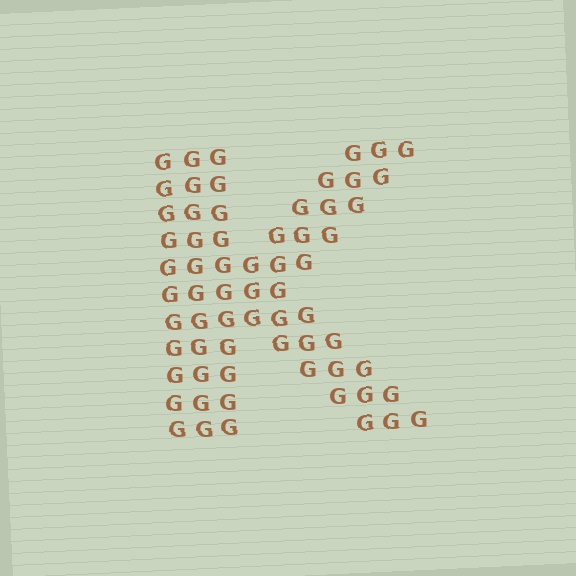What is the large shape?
The large shape is the letter K.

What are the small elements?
The small elements are letter G's.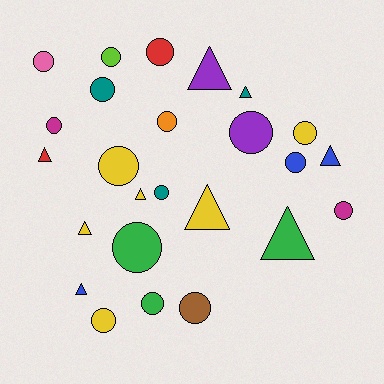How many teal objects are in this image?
There are 3 teal objects.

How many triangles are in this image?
There are 9 triangles.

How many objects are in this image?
There are 25 objects.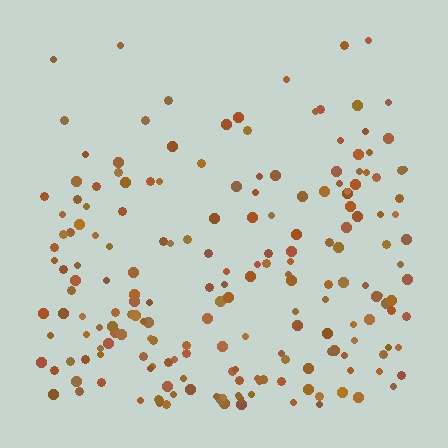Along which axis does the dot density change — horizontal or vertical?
Vertical.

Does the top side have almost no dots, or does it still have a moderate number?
Still a moderate number, just noticeably fewer than the bottom.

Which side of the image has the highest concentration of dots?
The bottom.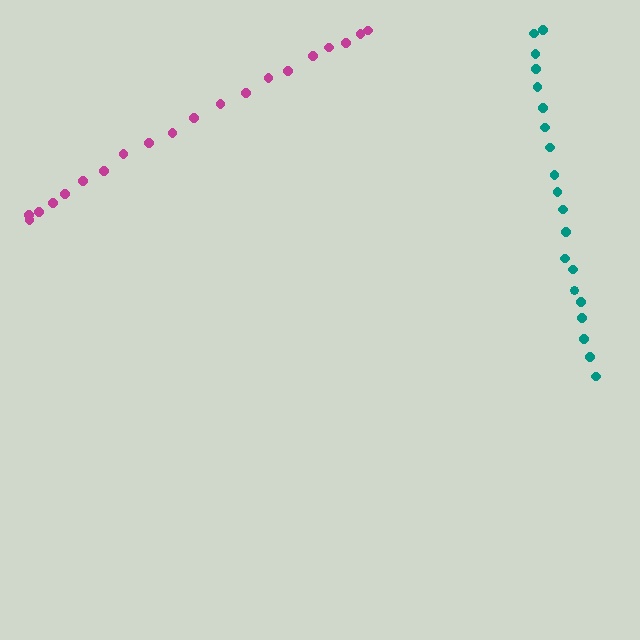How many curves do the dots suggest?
There are 2 distinct paths.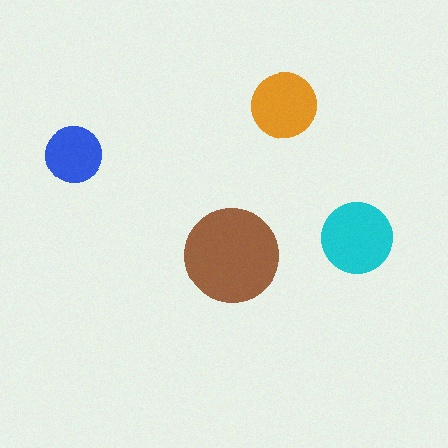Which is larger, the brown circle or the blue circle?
The brown one.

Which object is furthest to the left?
The blue circle is leftmost.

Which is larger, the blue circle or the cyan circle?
The cyan one.